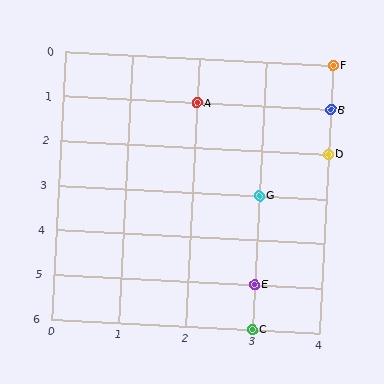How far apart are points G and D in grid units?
Points G and D are 1 column and 1 row apart (about 1.4 grid units diagonally).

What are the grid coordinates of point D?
Point D is at grid coordinates (4, 2).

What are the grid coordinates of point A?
Point A is at grid coordinates (2, 1).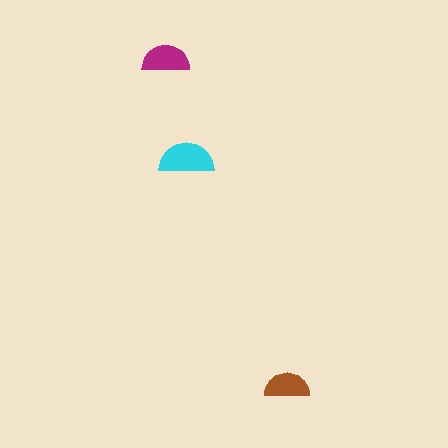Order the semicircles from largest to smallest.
the cyan one, the magenta one, the brown one.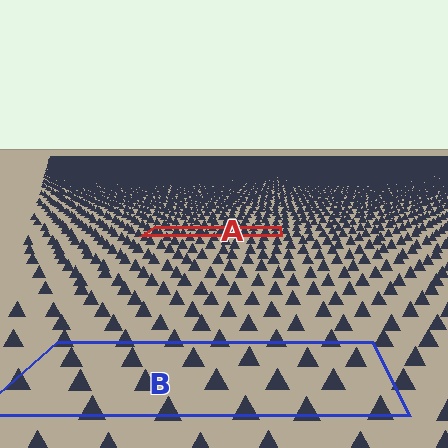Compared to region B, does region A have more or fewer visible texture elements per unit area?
Region A has more texture elements per unit area — they are packed more densely because it is farther away.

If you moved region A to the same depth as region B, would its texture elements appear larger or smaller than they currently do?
They would appear larger. At a closer depth, the same texture elements are projected at a bigger on-screen size.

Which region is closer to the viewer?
Region B is closer. The texture elements there are larger and more spread out.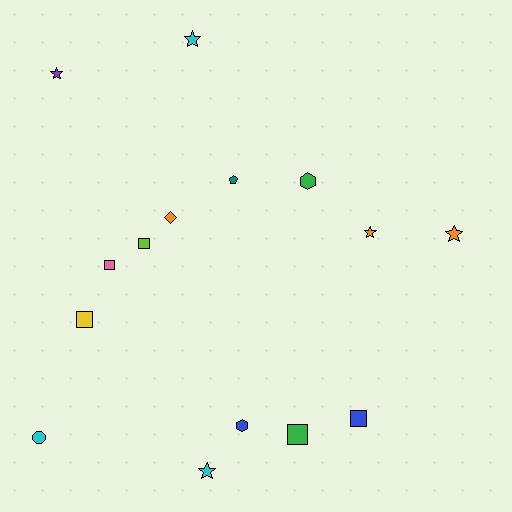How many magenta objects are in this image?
There are no magenta objects.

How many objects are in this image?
There are 15 objects.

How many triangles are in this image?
There are no triangles.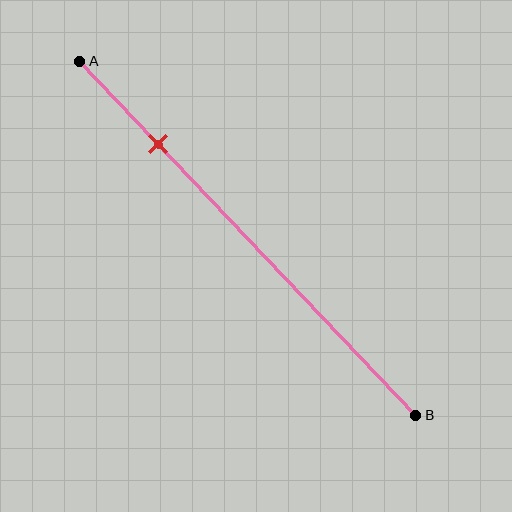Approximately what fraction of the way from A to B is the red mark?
The red mark is approximately 25% of the way from A to B.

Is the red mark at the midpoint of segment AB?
No, the mark is at about 25% from A, not at the 50% midpoint.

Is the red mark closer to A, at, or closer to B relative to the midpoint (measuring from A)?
The red mark is closer to point A than the midpoint of segment AB.